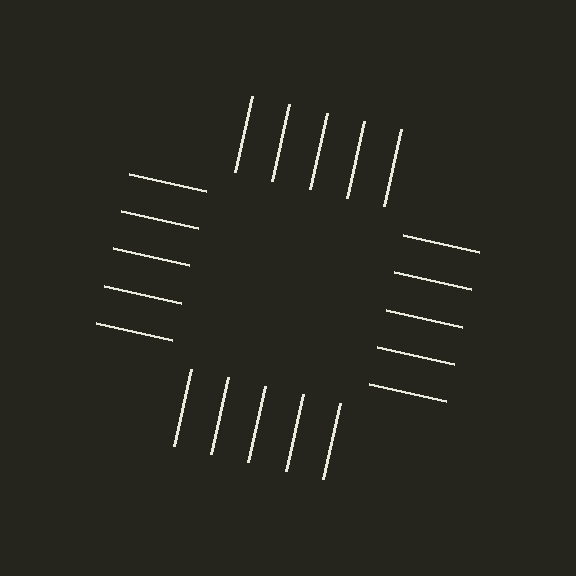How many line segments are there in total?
20 — 5 along each of the 4 edges.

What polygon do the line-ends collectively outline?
An illusory square — the line segments terminate on its edges but no continuous stroke is drawn.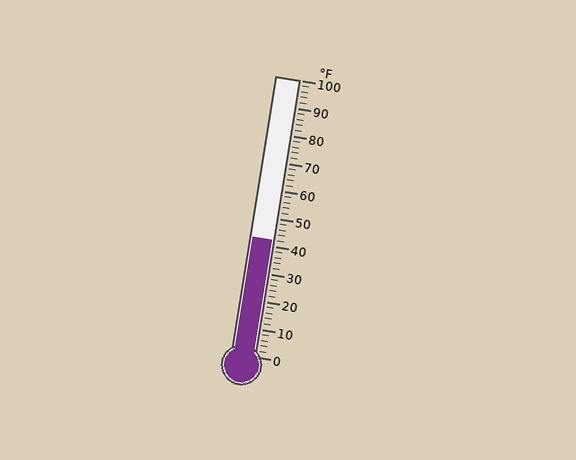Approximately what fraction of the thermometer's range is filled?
The thermometer is filled to approximately 40% of its range.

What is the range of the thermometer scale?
The thermometer scale ranges from 0°F to 100°F.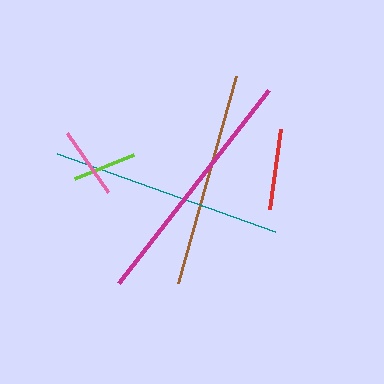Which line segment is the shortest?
The lime line is the shortest at approximately 64 pixels.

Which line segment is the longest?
The magenta line is the longest at approximately 244 pixels.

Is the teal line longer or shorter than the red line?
The teal line is longer than the red line.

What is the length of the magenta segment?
The magenta segment is approximately 244 pixels long.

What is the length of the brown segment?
The brown segment is approximately 215 pixels long.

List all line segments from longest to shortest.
From longest to shortest: magenta, teal, brown, red, pink, lime.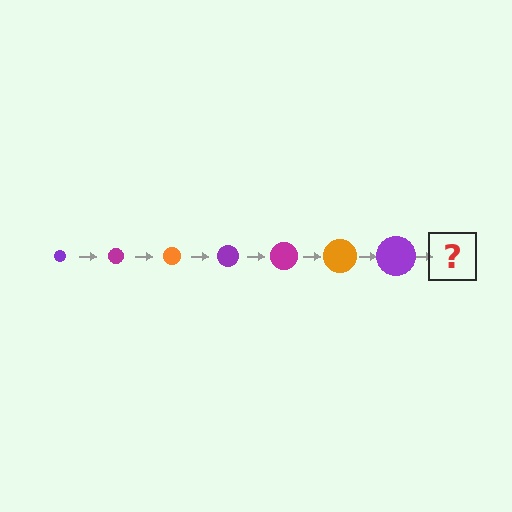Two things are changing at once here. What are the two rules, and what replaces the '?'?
The two rules are that the circle grows larger each step and the color cycles through purple, magenta, and orange. The '?' should be a magenta circle, larger than the previous one.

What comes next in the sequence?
The next element should be a magenta circle, larger than the previous one.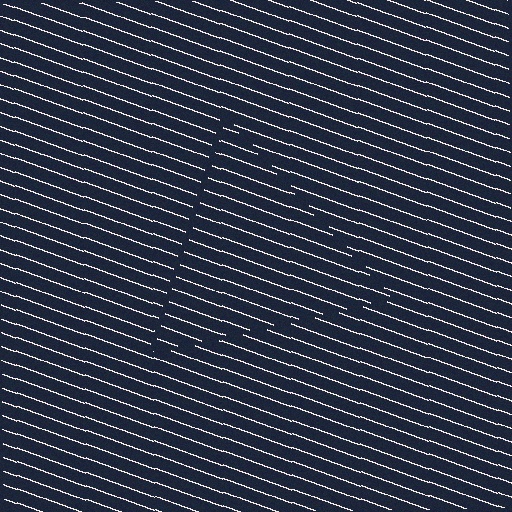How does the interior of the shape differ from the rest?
The interior of the shape contains the same grating, shifted by half a period — the contour is defined by the phase discontinuity where line-ends from the inner and outer gratings abut.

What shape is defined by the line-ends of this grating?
An illusory triangle. The interior of the shape contains the same grating, shifted by half a period — the contour is defined by the phase discontinuity where line-ends from the inner and outer gratings abut.